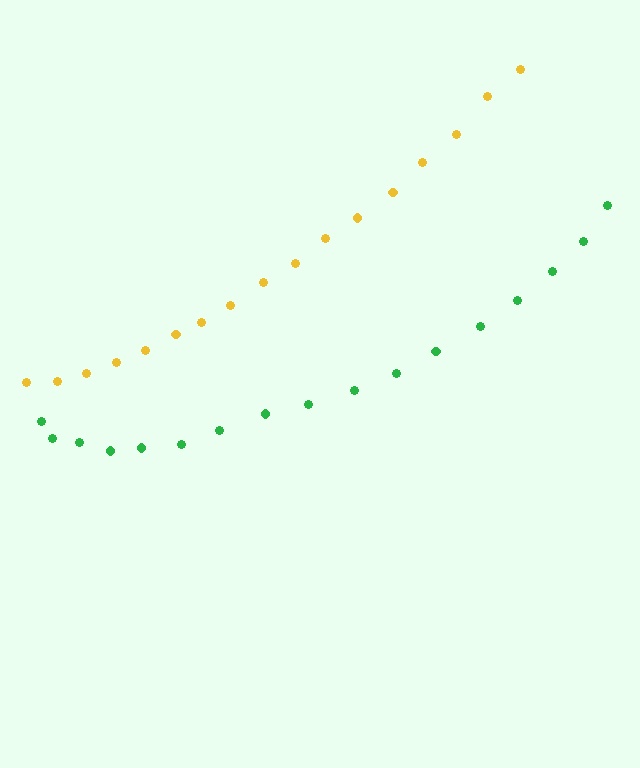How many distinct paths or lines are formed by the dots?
There are 2 distinct paths.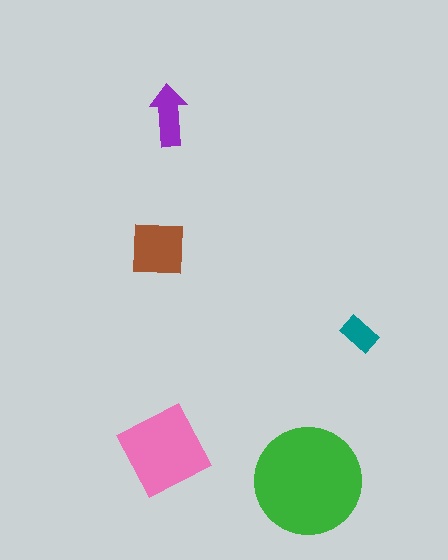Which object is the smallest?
The teal rectangle.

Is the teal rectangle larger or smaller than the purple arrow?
Smaller.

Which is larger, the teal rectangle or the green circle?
The green circle.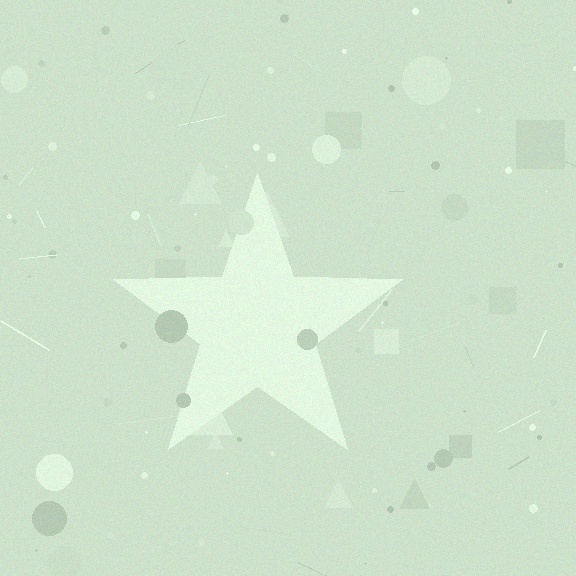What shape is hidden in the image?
A star is hidden in the image.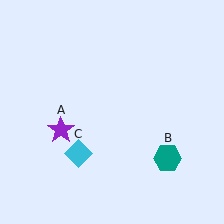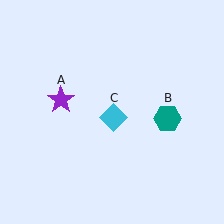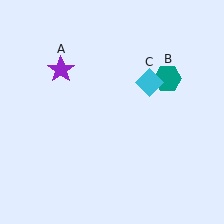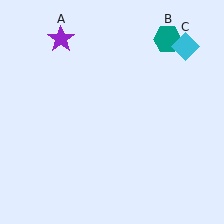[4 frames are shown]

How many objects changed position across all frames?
3 objects changed position: purple star (object A), teal hexagon (object B), cyan diamond (object C).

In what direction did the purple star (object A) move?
The purple star (object A) moved up.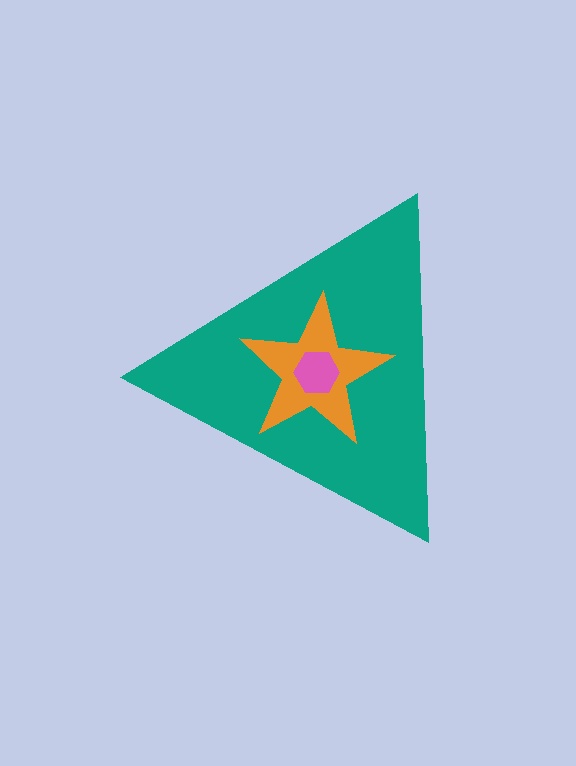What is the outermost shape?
The teal triangle.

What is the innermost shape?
The pink hexagon.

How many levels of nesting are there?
3.